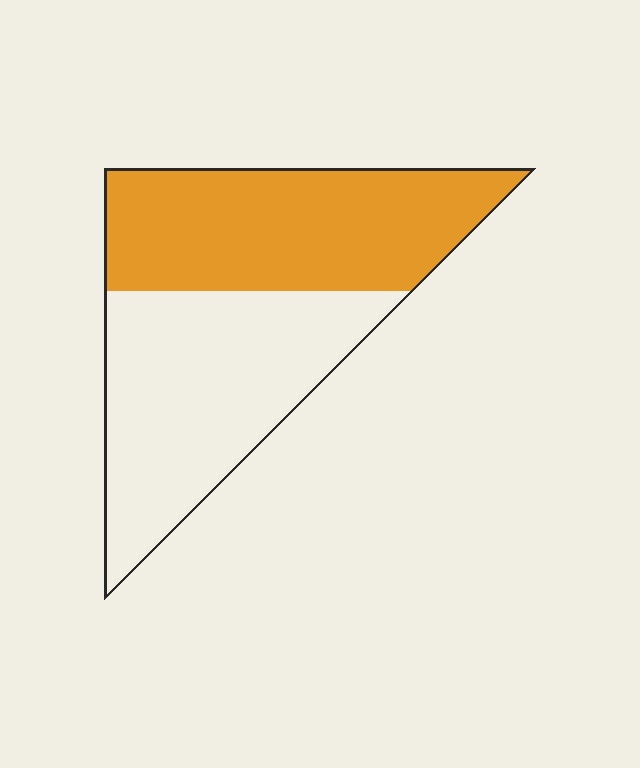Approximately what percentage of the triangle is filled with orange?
Approximately 50%.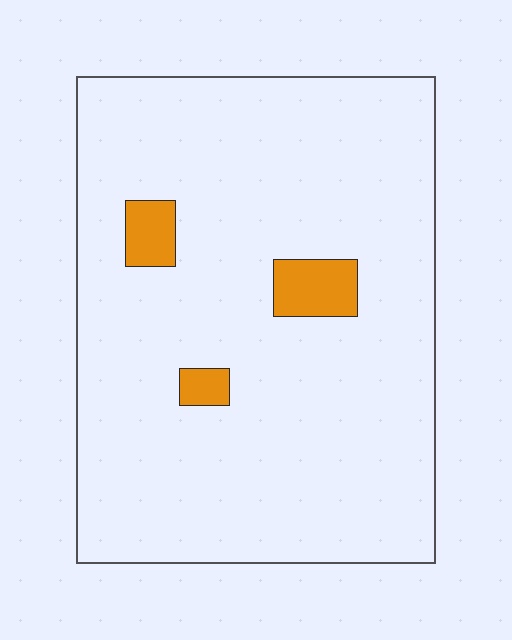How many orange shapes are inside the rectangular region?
3.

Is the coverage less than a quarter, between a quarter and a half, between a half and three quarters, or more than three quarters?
Less than a quarter.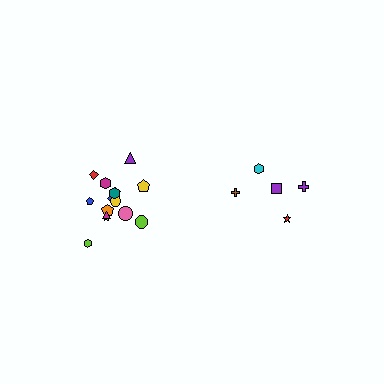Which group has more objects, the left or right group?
The left group.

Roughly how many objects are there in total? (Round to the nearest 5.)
Roughly 20 objects in total.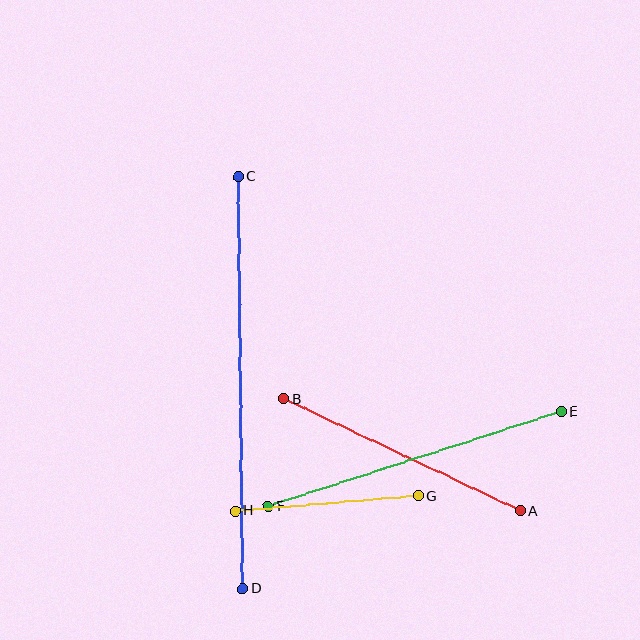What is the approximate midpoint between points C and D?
The midpoint is at approximately (240, 383) pixels.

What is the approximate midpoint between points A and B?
The midpoint is at approximately (402, 455) pixels.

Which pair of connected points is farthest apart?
Points C and D are farthest apart.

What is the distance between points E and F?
The distance is approximately 307 pixels.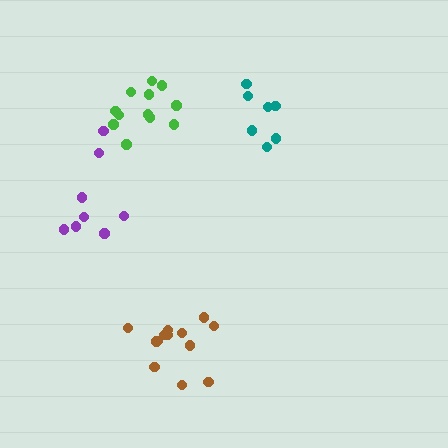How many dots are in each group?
Group 1: 13 dots, Group 2: 8 dots, Group 3: 12 dots, Group 4: 7 dots (40 total).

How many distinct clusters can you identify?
There are 4 distinct clusters.